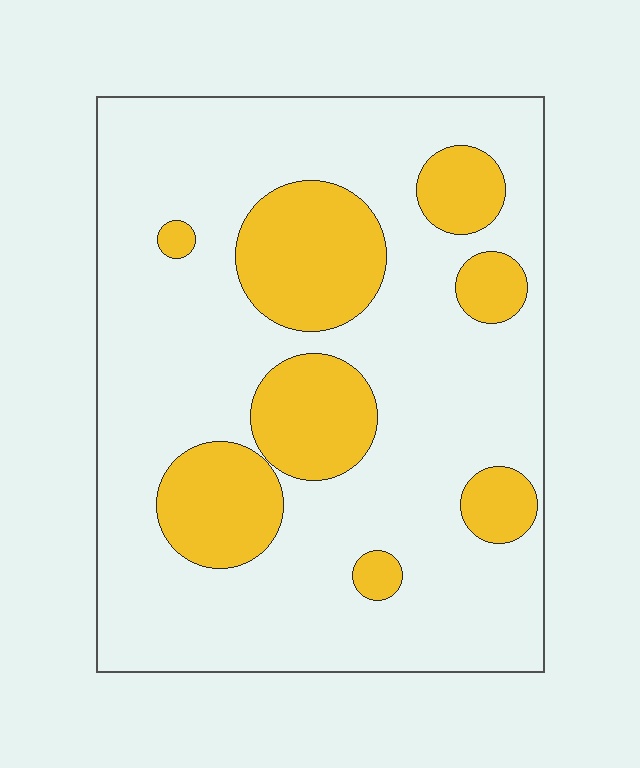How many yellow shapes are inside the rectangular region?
8.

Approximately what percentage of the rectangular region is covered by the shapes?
Approximately 25%.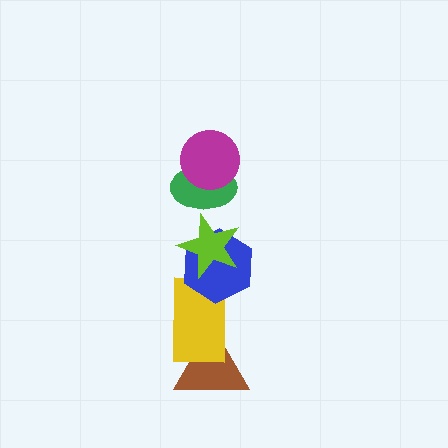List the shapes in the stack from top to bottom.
From top to bottom: the magenta circle, the green ellipse, the lime star, the blue hexagon, the yellow rectangle, the brown triangle.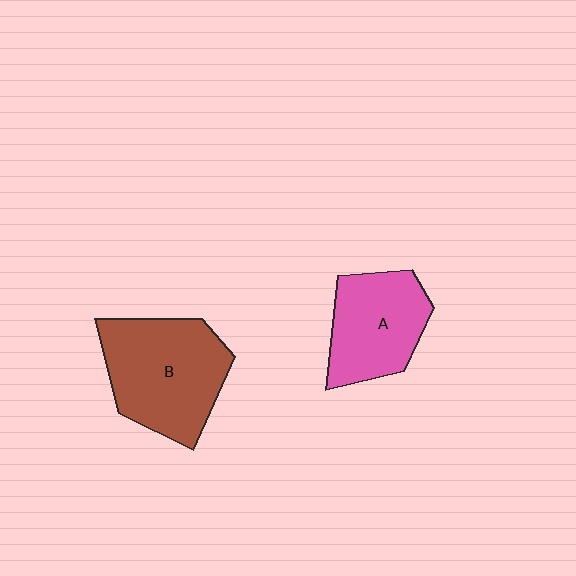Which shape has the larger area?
Shape B (brown).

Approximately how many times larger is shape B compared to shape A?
Approximately 1.3 times.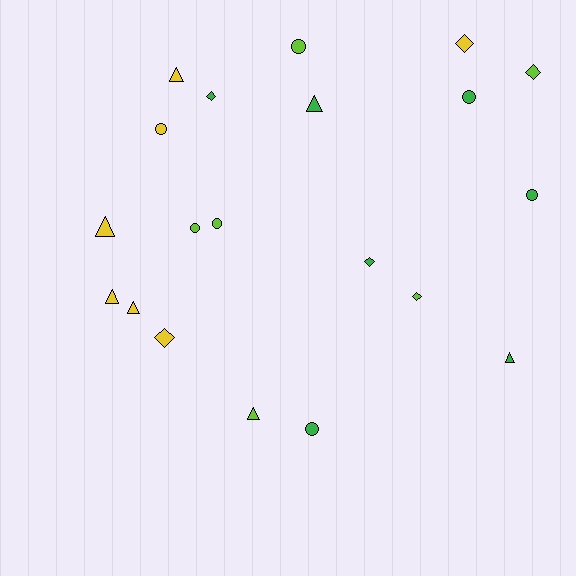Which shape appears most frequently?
Triangle, with 7 objects.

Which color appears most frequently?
Yellow, with 7 objects.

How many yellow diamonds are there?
There are 2 yellow diamonds.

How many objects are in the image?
There are 20 objects.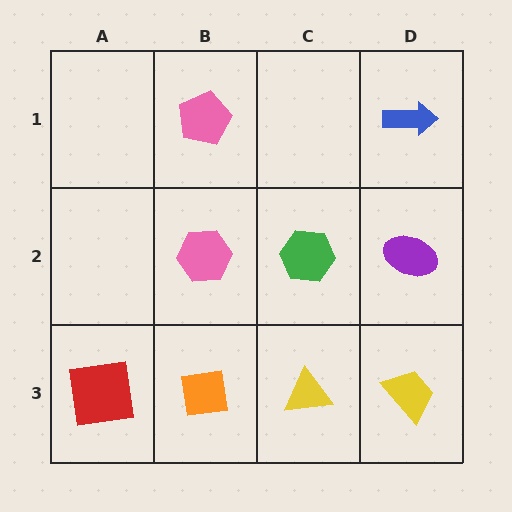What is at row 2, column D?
A purple ellipse.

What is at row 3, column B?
An orange square.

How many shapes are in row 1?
2 shapes.